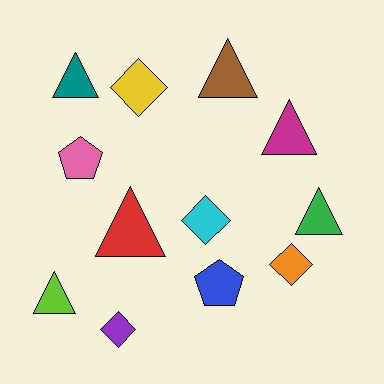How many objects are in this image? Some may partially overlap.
There are 12 objects.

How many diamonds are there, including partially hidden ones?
There are 4 diamonds.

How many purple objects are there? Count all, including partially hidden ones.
There is 1 purple object.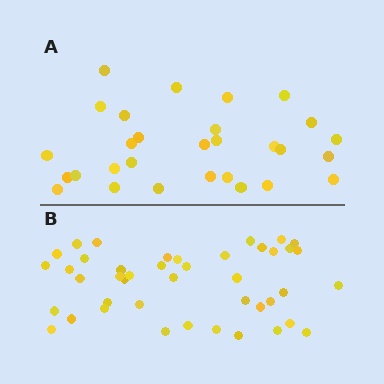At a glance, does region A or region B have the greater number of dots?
Region B (the bottom region) has more dots.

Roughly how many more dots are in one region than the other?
Region B has approximately 15 more dots than region A.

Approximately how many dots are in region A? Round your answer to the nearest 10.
About 30 dots. (The exact count is 29, which rounds to 30.)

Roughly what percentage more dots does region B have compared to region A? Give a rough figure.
About 50% more.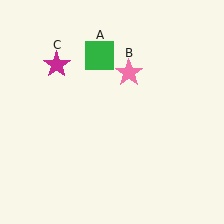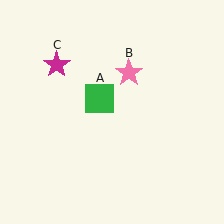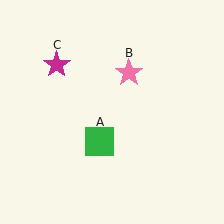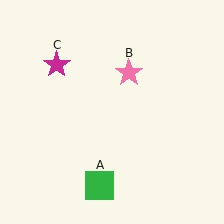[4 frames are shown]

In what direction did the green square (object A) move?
The green square (object A) moved down.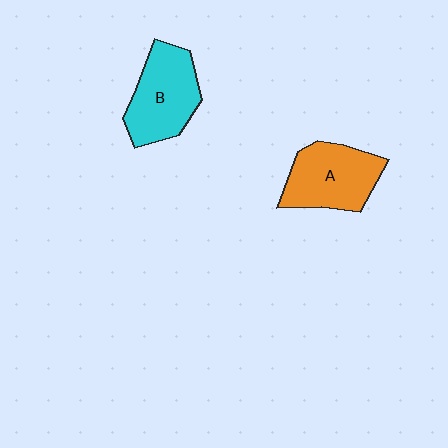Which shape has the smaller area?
Shape A (orange).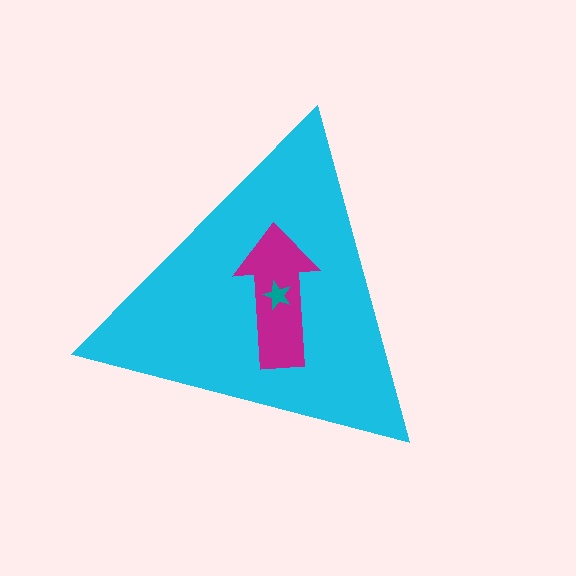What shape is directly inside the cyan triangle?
The magenta arrow.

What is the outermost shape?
The cyan triangle.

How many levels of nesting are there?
3.